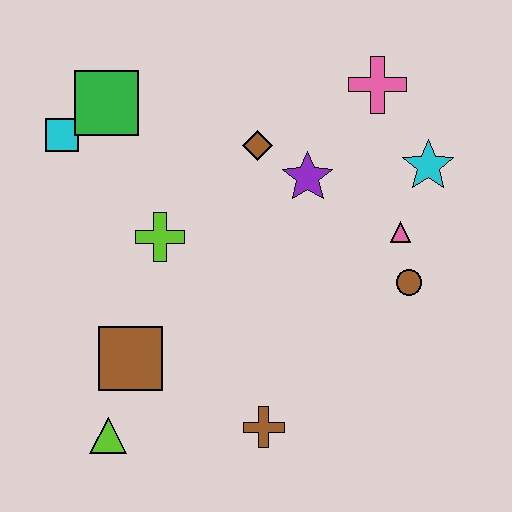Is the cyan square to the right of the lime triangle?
No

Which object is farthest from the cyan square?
The brown circle is farthest from the cyan square.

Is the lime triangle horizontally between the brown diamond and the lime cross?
No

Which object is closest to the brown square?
The lime triangle is closest to the brown square.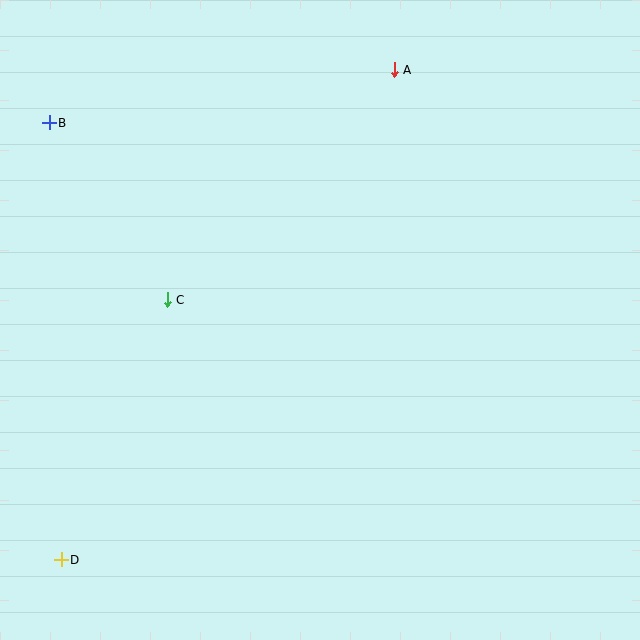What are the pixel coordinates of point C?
Point C is at (167, 300).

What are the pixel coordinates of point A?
Point A is at (394, 70).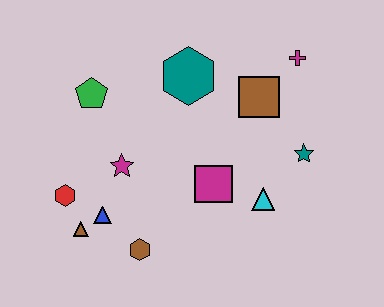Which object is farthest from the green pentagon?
The teal star is farthest from the green pentagon.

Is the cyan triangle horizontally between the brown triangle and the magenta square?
No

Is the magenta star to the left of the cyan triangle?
Yes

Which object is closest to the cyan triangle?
The magenta square is closest to the cyan triangle.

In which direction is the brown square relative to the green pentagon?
The brown square is to the right of the green pentagon.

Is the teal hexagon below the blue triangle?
No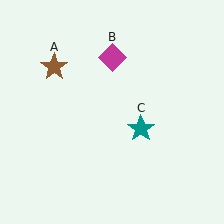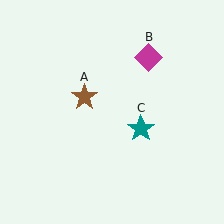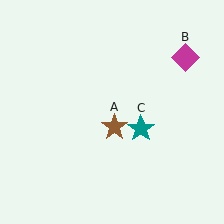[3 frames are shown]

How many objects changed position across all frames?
2 objects changed position: brown star (object A), magenta diamond (object B).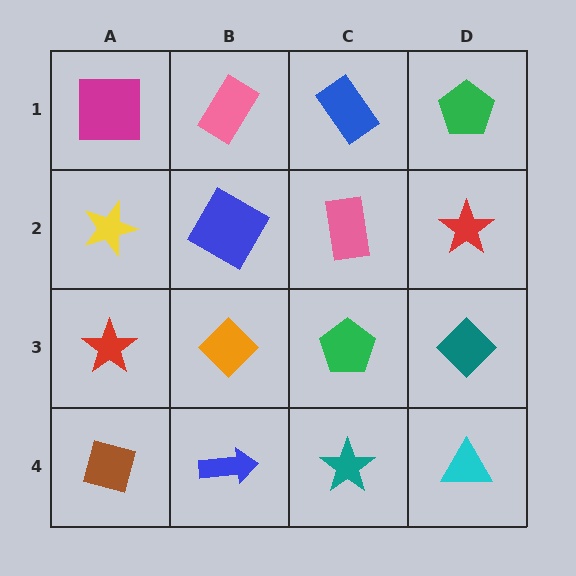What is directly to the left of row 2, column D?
A pink rectangle.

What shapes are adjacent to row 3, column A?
A yellow star (row 2, column A), a brown diamond (row 4, column A), an orange diamond (row 3, column B).